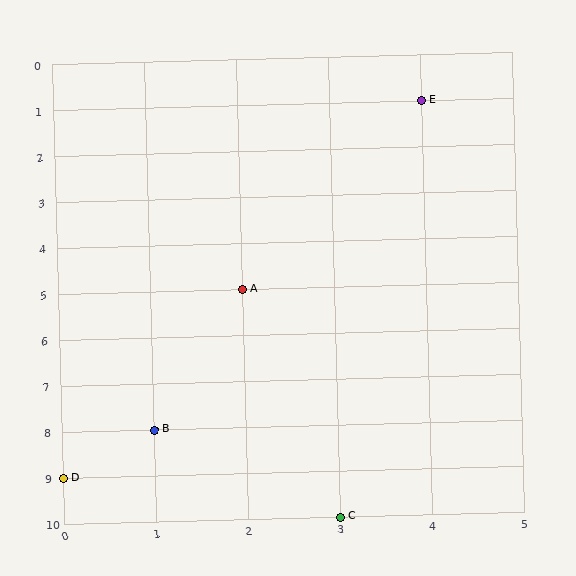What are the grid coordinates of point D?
Point D is at grid coordinates (0, 9).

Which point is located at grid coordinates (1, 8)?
Point B is at (1, 8).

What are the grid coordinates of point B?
Point B is at grid coordinates (1, 8).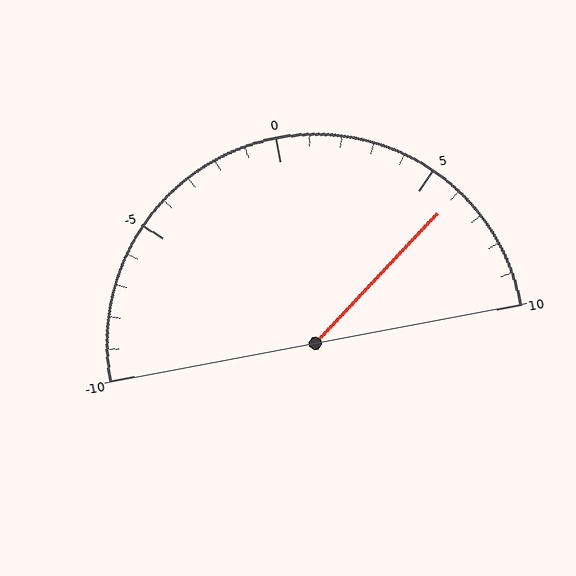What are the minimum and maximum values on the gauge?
The gauge ranges from -10 to 10.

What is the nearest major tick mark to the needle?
The nearest major tick mark is 5.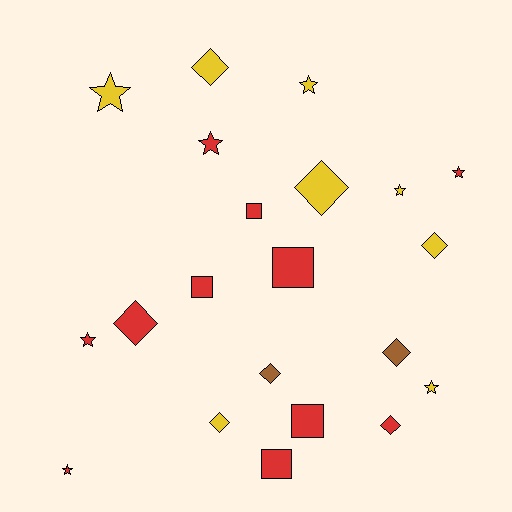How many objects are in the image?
There are 21 objects.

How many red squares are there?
There are 5 red squares.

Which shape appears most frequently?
Star, with 8 objects.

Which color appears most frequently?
Red, with 11 objects.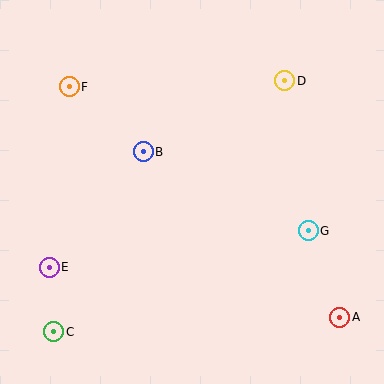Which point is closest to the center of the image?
Point B at (143, 152) is closest to the center.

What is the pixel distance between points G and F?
The distance between G and F is 279 pixels.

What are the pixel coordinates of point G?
Point G is at (308, 231).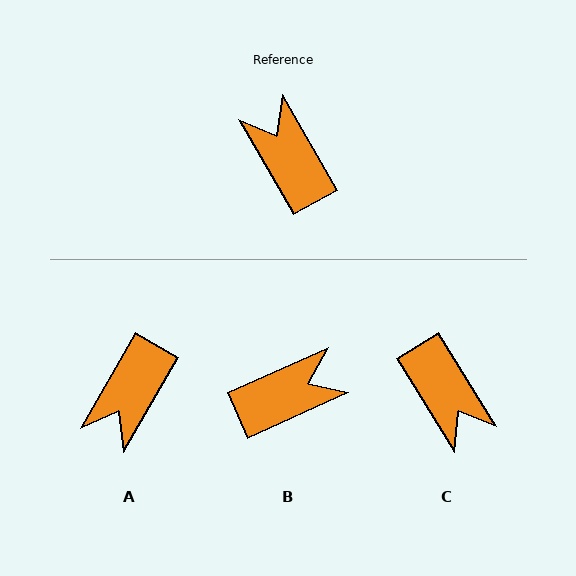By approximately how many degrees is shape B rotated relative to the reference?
Approximately 96 degrees clockwise.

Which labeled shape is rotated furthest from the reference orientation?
C, about 178 degrees away.